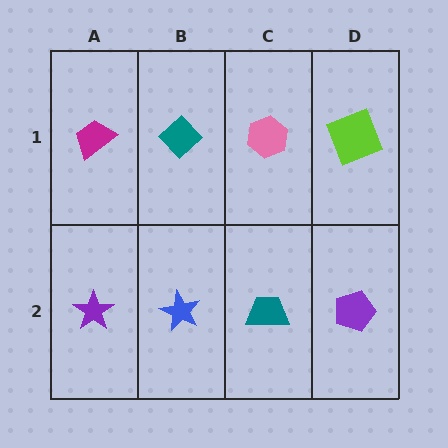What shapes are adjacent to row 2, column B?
A teal diamond (row 1, column B), a purple star (row 2, column A), a teal trapezoid (row 2, column C).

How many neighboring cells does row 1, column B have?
3.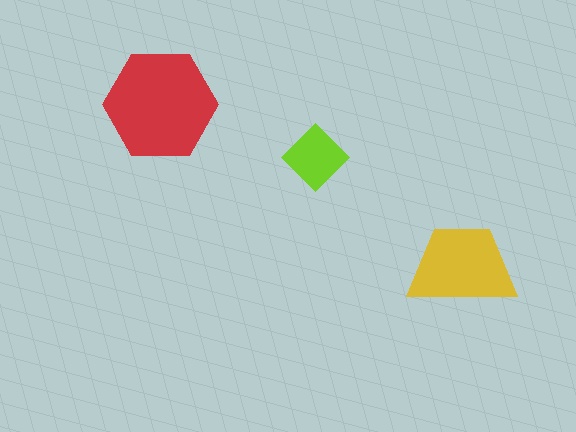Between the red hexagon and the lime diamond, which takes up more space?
The red hexagon.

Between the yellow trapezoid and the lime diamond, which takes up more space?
The yellow trapezoid.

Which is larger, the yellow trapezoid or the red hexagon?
The red hexagon.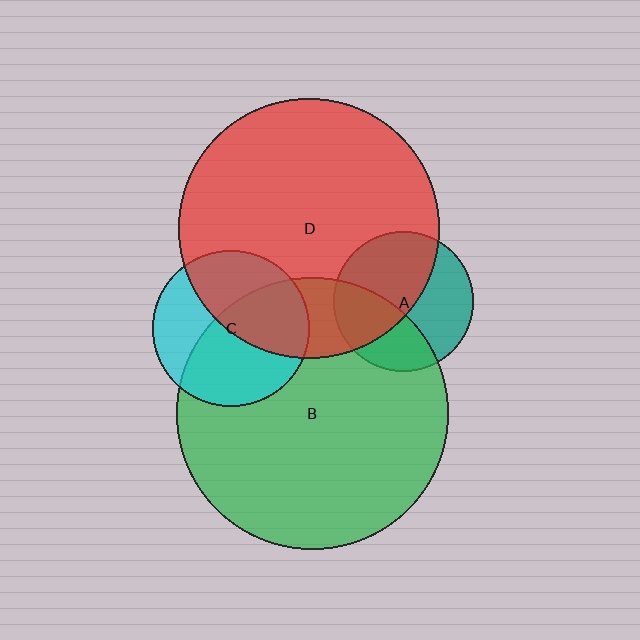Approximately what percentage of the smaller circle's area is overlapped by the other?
Approximately 60%.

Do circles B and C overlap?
Yes.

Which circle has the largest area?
Circle B (green).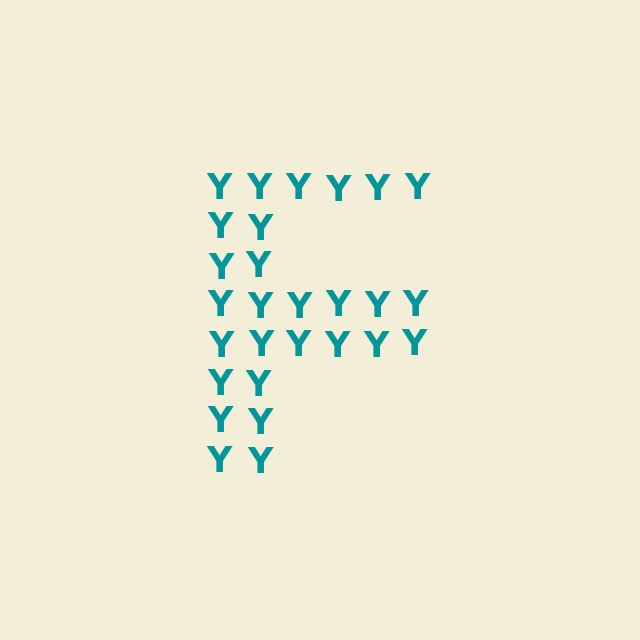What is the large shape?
The large shape is the letter F.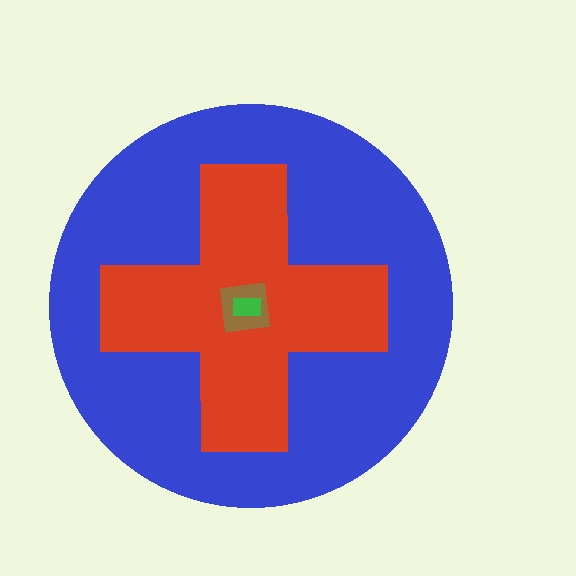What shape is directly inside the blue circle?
The red cross.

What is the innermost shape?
The green rectangle.